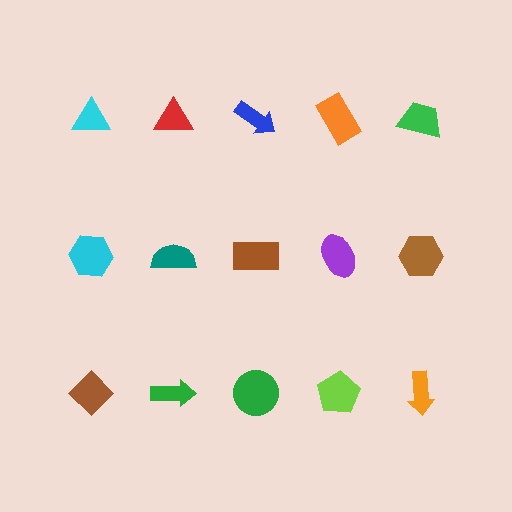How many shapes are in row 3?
5 shapes.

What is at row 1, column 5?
A green trapezoid.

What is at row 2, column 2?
A teal semicircle.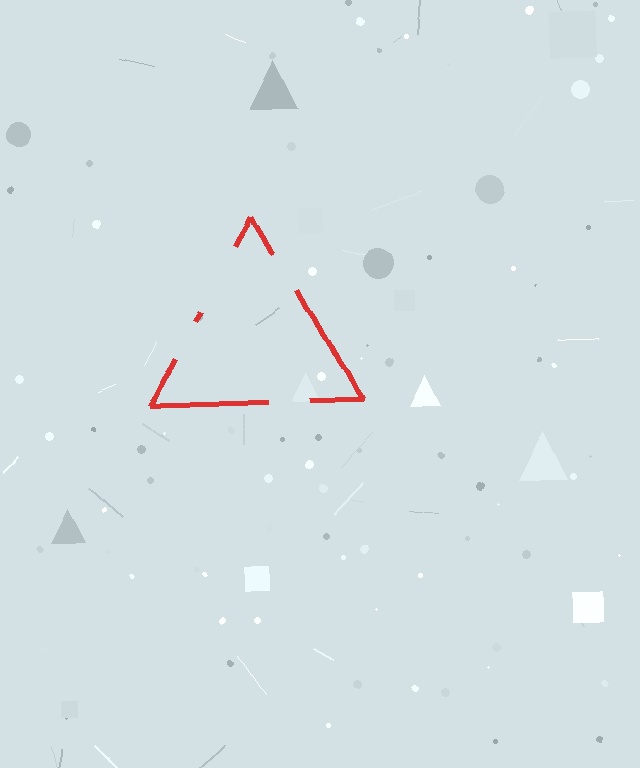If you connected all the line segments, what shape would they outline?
They would outline a triangle.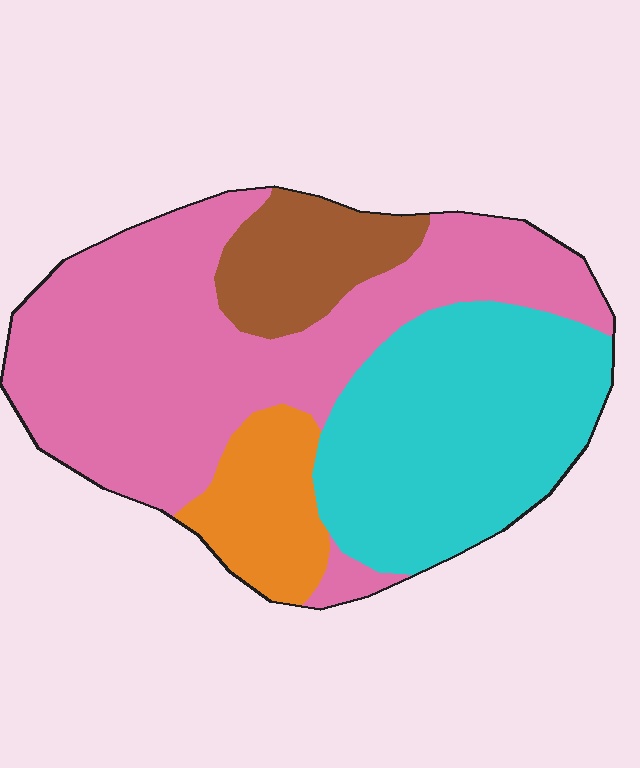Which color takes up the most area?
Pink, at roughly 45%.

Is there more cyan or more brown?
Cyan.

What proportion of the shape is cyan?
Cyan covers 32% of the shape.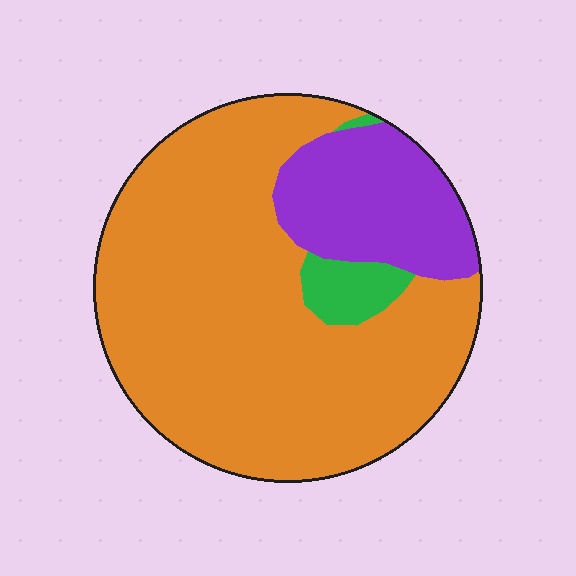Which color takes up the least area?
Green, at roughly 5%.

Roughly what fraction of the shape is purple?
Purple takes up about one fifth (1/5) of the shape.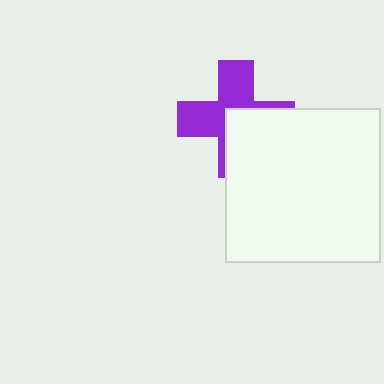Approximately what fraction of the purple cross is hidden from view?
Roughly 45% of the purple cross is hidden behind the white square.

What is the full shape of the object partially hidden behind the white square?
The partially hidden object is a purple cross.